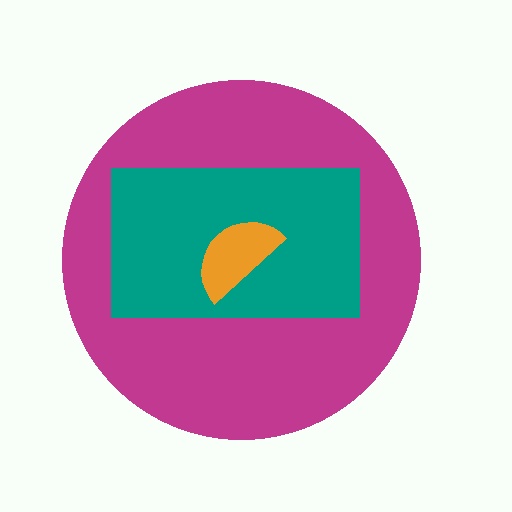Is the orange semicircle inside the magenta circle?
Yes.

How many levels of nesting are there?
3.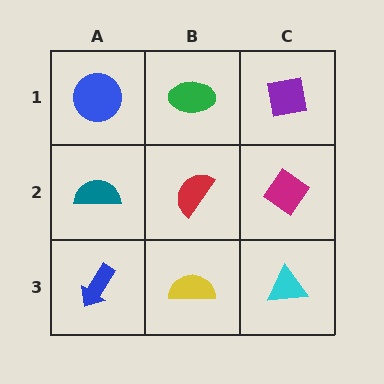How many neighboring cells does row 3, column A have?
2.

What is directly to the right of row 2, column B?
A magenta diamond.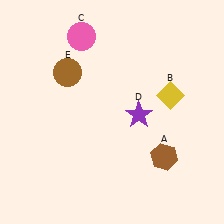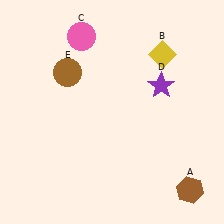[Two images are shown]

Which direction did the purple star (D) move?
The purple star (D) moved up.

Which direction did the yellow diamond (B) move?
The yellow diamond (B) moved up.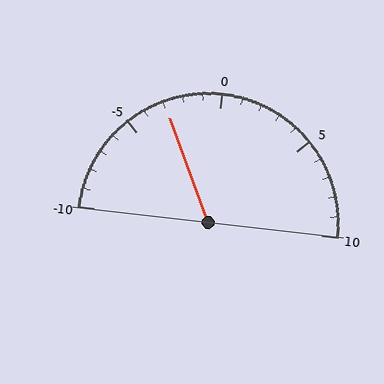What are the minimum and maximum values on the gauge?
The gauge ranges from -10 to 10.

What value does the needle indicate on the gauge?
The needle indicates approximately -3.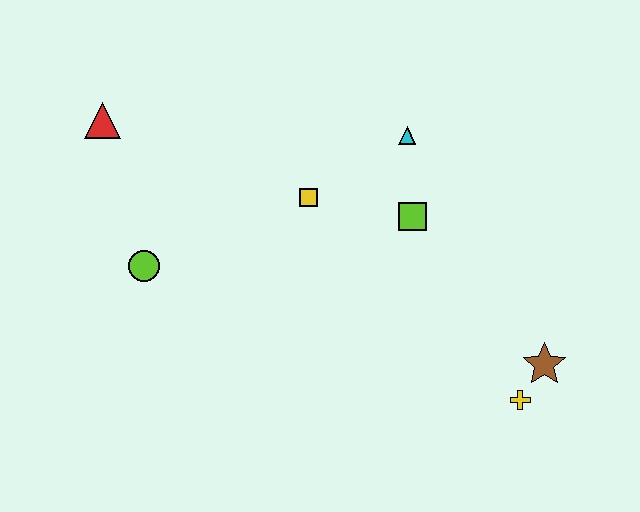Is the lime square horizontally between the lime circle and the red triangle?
No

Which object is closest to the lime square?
The cyan triangle is closest to the lime square.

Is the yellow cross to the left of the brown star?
Yes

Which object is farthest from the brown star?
The red triangle is farthest from the brown star.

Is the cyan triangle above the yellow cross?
Yes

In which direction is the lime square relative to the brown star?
The lime square is above the brown star.